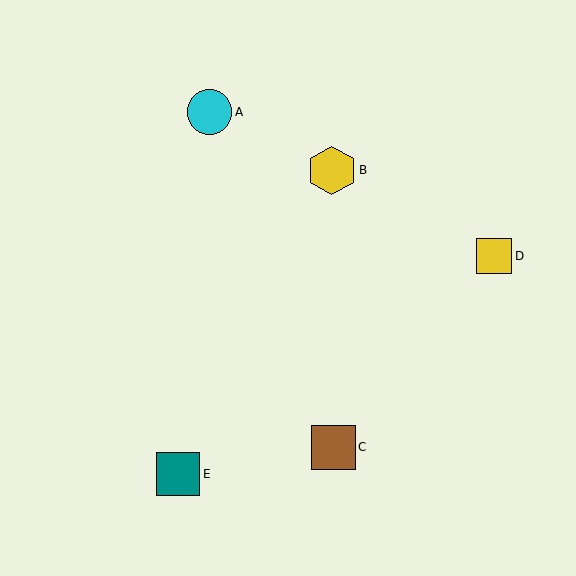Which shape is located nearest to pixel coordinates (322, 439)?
The brown square (labeled C) at (333, 447) is nearest to that location.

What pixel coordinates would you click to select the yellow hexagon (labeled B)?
Click at (332, 170) to select the yellow hexagon B.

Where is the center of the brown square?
The center of the brown square is at (333, 447).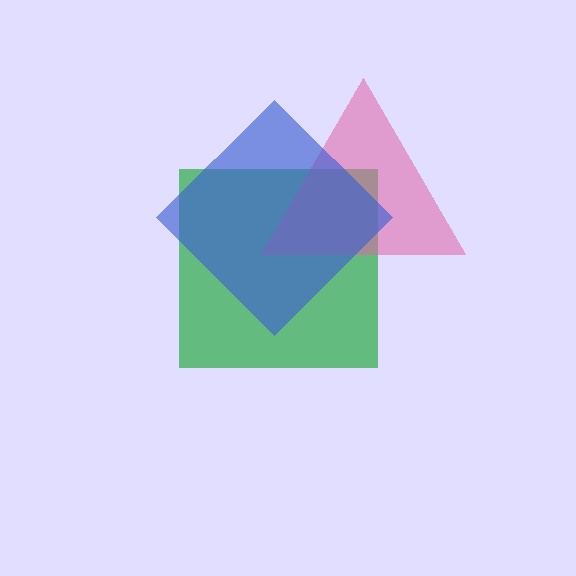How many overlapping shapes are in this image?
There are 3 overlapping shapes in the image.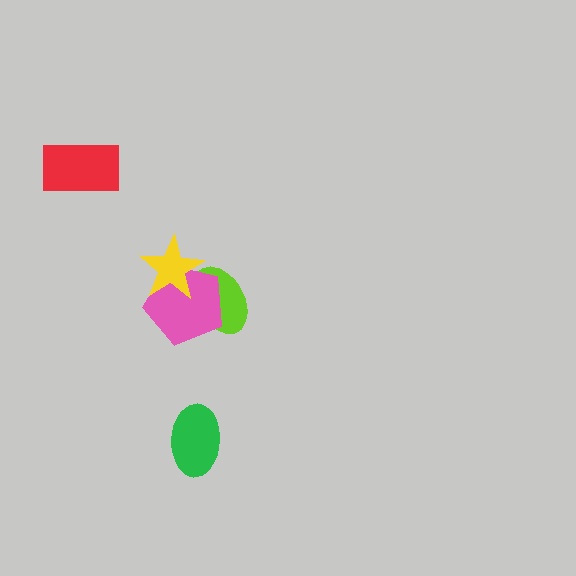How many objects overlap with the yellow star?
2 objects overlap with the yellow star.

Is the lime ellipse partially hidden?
Yes, it is partially covered by another shape.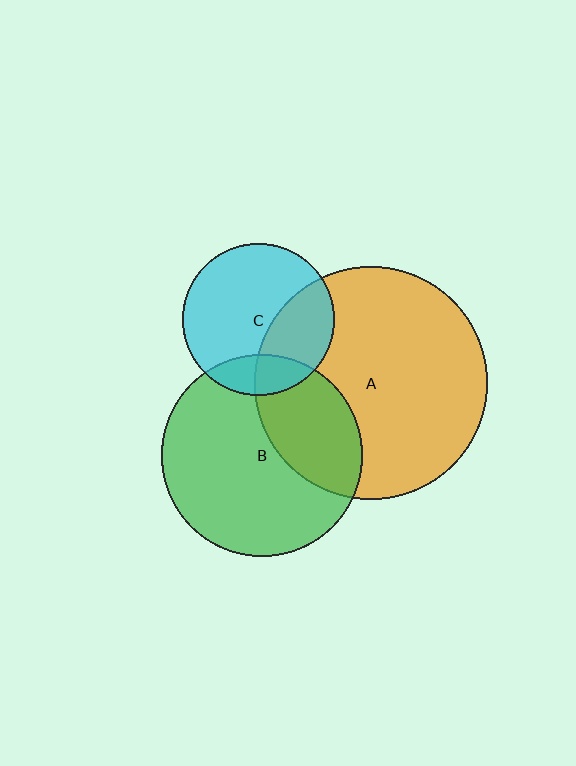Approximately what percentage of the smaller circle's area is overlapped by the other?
Approximately 35%.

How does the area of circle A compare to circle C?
Approximately 2.4 times.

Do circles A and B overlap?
Yes.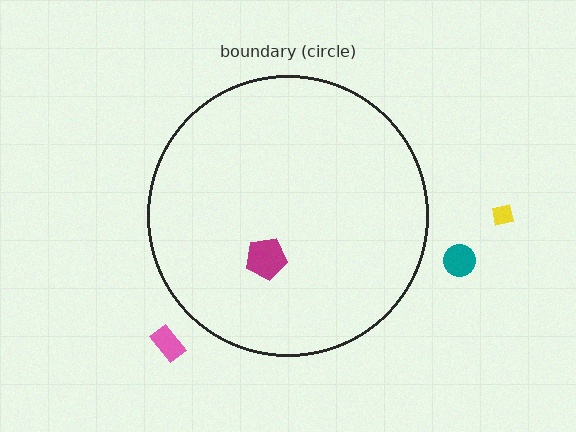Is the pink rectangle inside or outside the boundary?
Outside.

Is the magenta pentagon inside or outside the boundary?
Inside.